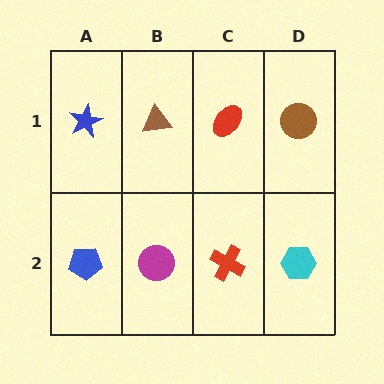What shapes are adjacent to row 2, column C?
A red ellipse (row 1, column C), a magenta circle (row 2, column B), a cyan hexagon (row 2, column D).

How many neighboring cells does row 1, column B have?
3.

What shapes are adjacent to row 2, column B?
A brown triangle (row 1, column B), a blue pentagon (row 2, column A), a red cross (row 2, column C).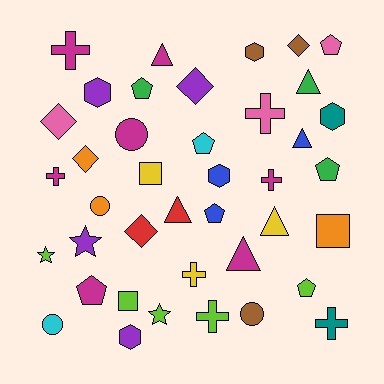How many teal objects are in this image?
There are 2 teal objects.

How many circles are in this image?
There are 4 circles.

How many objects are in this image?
There are 40 objects.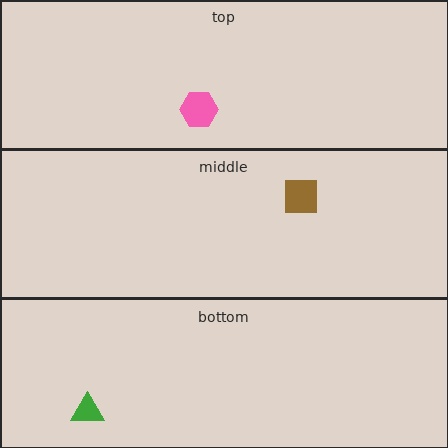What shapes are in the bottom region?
The green triangle.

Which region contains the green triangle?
The bottom region.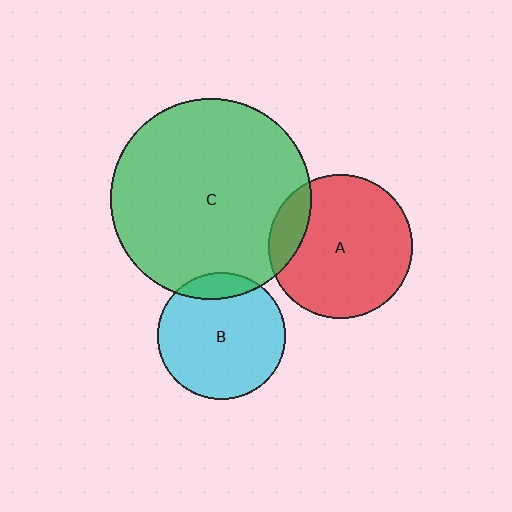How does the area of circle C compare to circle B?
Approximately 2.5 times.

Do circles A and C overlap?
Yes.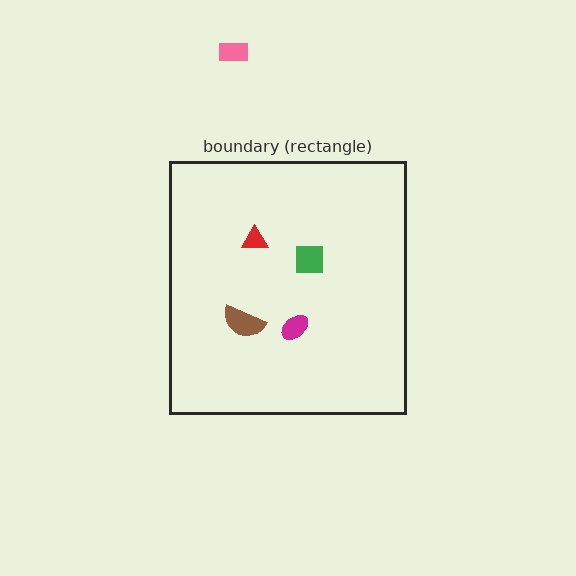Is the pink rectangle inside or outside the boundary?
Outside.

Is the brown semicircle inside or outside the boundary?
Inside.